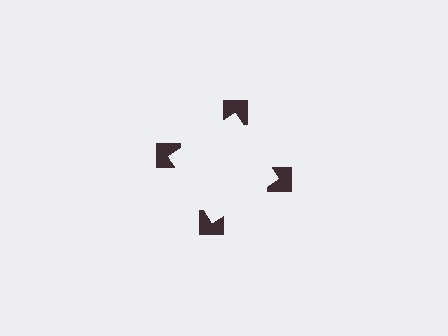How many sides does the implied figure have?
4 sides.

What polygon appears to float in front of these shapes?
An illusory square — its edges are inferred from the aligned wedge cuts in the notched squares, not physically drawn.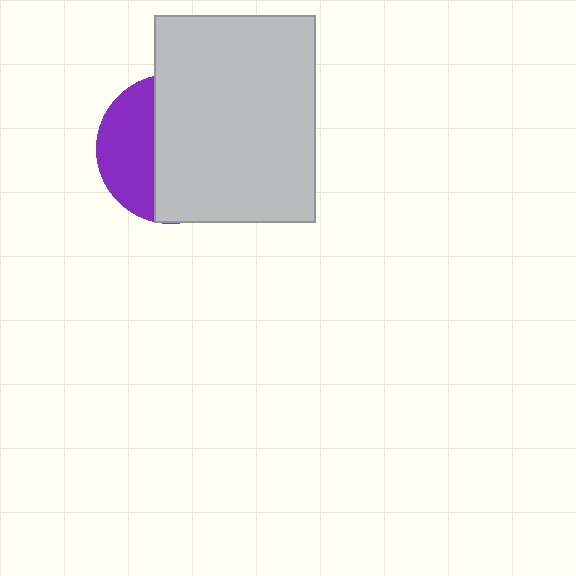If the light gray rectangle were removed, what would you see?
You would see the complete purple circle.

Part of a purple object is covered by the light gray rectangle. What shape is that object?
It is a circle.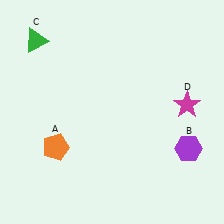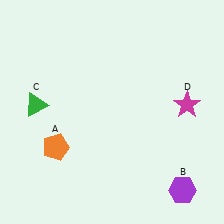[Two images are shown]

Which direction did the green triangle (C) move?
The green triangle (C) moved down.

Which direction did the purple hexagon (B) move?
The purple hexagon (B) moved down.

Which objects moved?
The objects that moved are: the purple hexagon (B), the green triangle (C).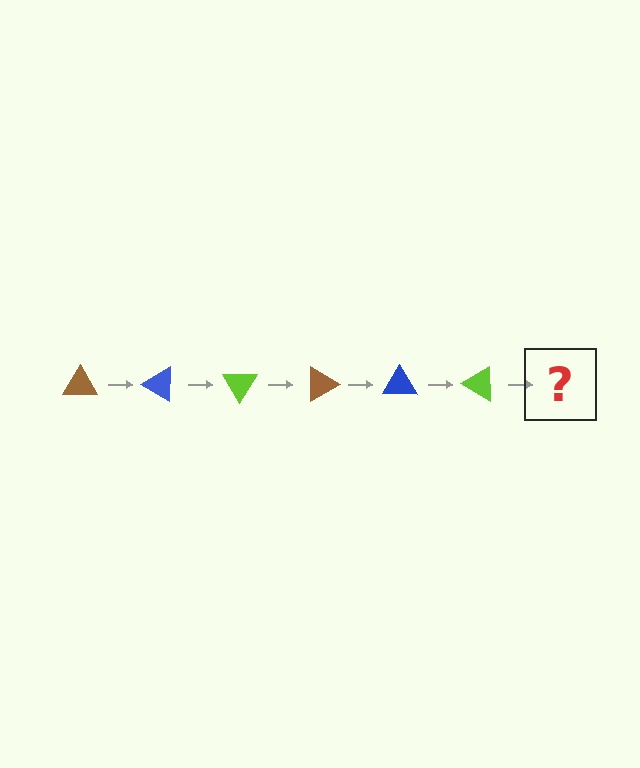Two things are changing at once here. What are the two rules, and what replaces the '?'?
The two rules are that it rotates 30 degrees each step and the color cycles through brown, blue, and lime. The '?' should be a brown triangle, rotated 180 degrees from the start.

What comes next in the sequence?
The next element should be a brown triangle, rotated 180 degrees from the start.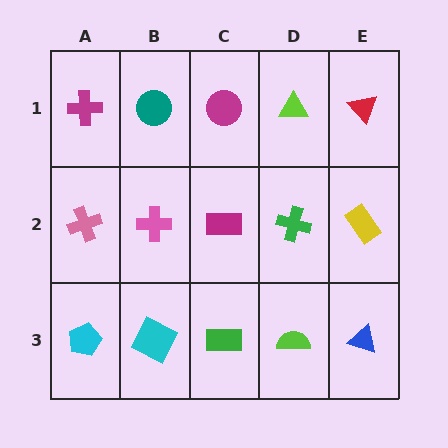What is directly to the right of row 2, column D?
A yellow rectangle.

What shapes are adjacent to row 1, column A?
A pink cross (row 2, column A), a teal circle (row 1, column B).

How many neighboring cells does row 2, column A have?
3.